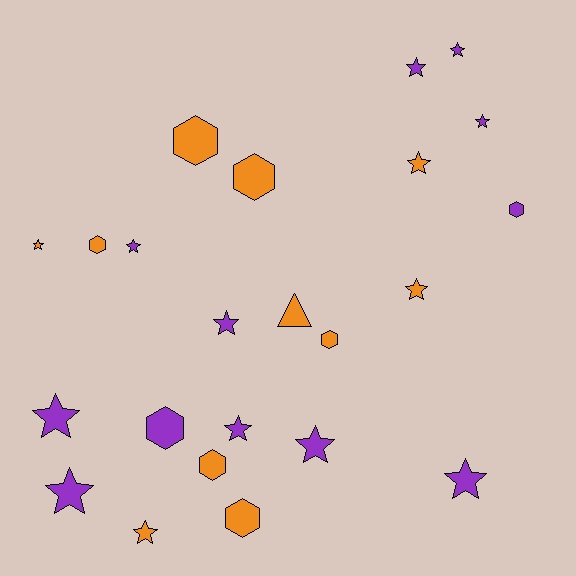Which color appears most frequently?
Purple, with 12 objects.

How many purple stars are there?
There are 10 purple stars.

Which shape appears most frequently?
Star, with 14 objects.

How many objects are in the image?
There are 23 objects.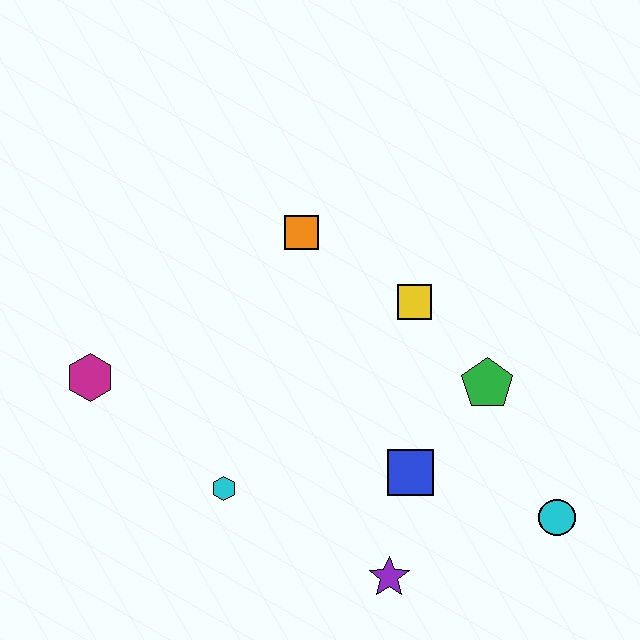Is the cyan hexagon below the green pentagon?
Yes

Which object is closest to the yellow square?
The green pentagon is closest to the yellow square.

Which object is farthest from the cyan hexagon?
The cyan circle is farthest from the cyan hexagon.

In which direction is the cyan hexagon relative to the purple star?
The cyan hexagon is to the left of the purple star.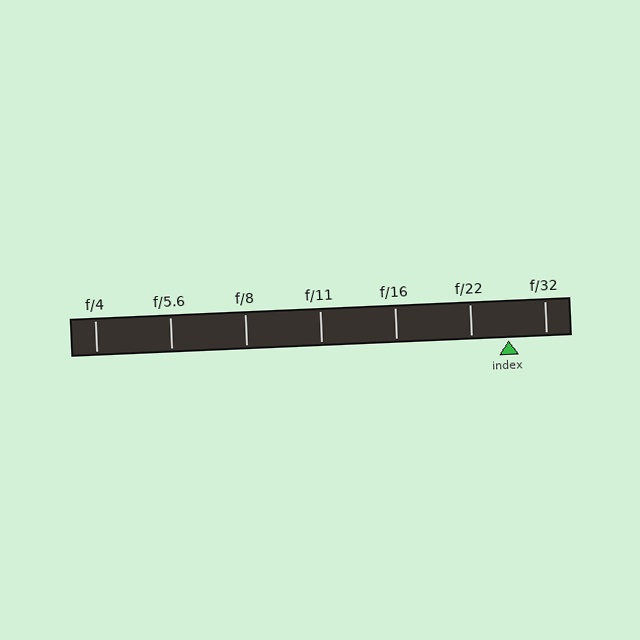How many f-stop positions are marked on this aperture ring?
There are 7 f-stop positions marked.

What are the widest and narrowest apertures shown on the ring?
The widest aperture shown is f/4 and the narrowest is f/32.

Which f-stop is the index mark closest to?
The index mark is closest to f/32.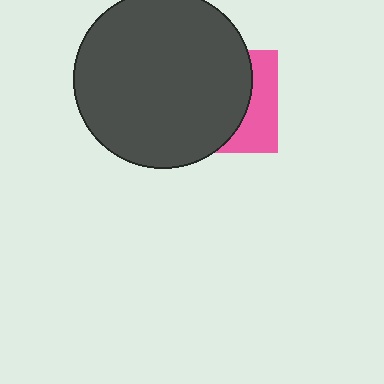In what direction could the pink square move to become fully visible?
The pink square could move right. That would shift it out from behind the dark gray circle entirely.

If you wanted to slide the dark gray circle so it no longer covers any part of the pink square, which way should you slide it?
Slide it left — that is the most direct way to separate the two shapes.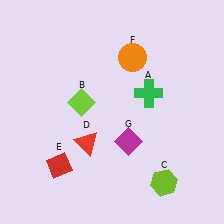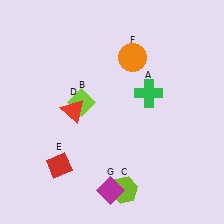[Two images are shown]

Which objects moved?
The objects that moved are: the lime hexagon (C), the red triangle (D), the magenta diamond (G).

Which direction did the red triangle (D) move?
The red triangle (D) moved up.